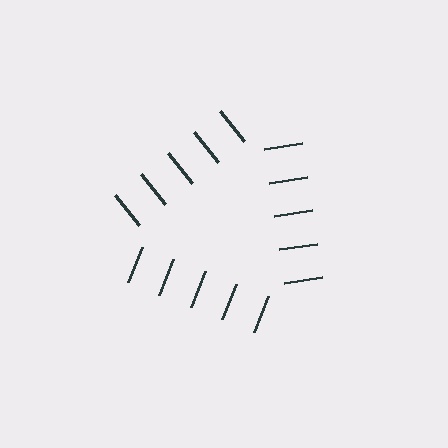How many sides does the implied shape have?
3 sides — the line-ends trace a triangle.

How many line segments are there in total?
15 — 5 along each of the 3 edges.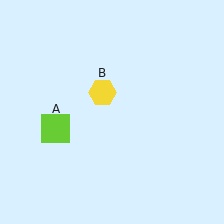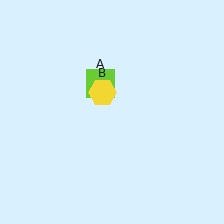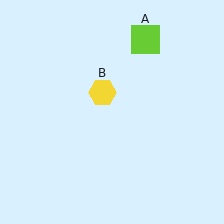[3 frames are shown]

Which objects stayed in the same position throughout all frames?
Yellow hexagon (object B) remained stationary.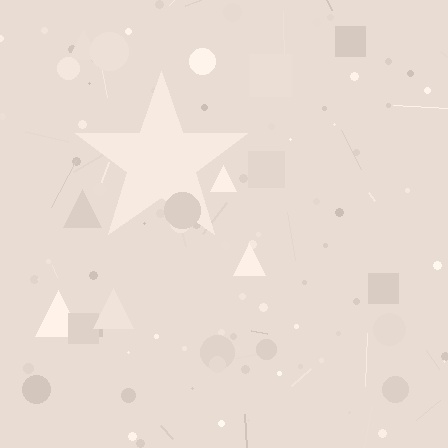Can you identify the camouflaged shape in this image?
The camouflaged shape is a star.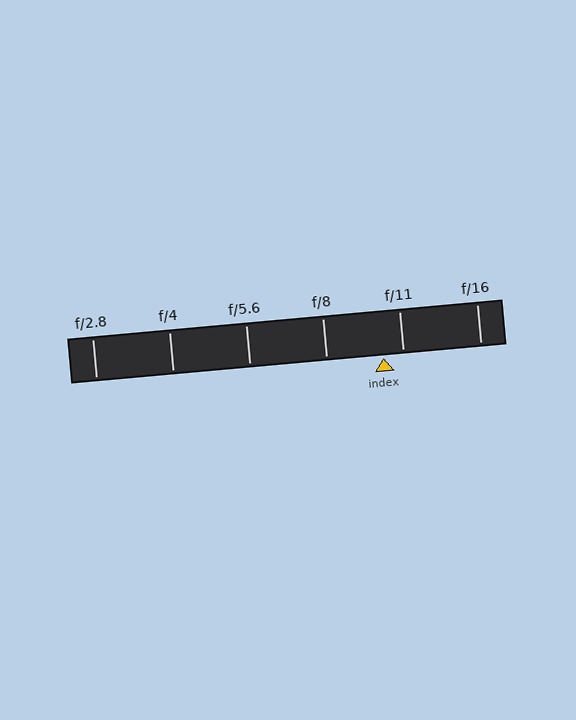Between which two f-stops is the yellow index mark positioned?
The index mark is between f/8 and f/11.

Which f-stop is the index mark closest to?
The index mark is closest to f/11.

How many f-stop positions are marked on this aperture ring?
There are 6 f-stop positions marked.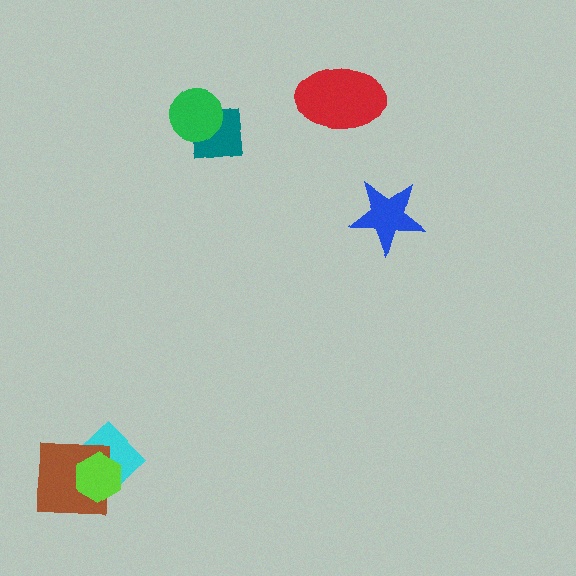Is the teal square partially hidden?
Yes, it is partially covered by another shape.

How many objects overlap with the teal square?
1 object overlaps with the teal square.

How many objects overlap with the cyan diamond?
2 objects overlap with the cyan diamond.